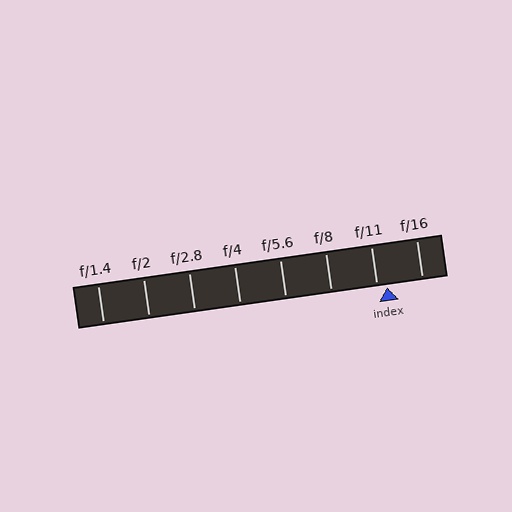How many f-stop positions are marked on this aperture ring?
There are 8 f-stop positions marked.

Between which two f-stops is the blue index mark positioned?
The index mark is between f/11 and f/16.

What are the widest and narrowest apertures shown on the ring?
The widest aperture shown is f/1.4 and the narrowest is f/16.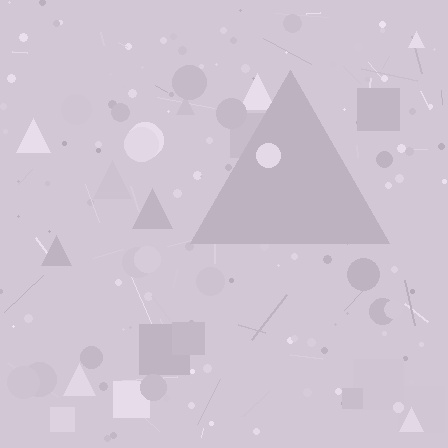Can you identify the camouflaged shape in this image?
The camouflaged shape is a triangle.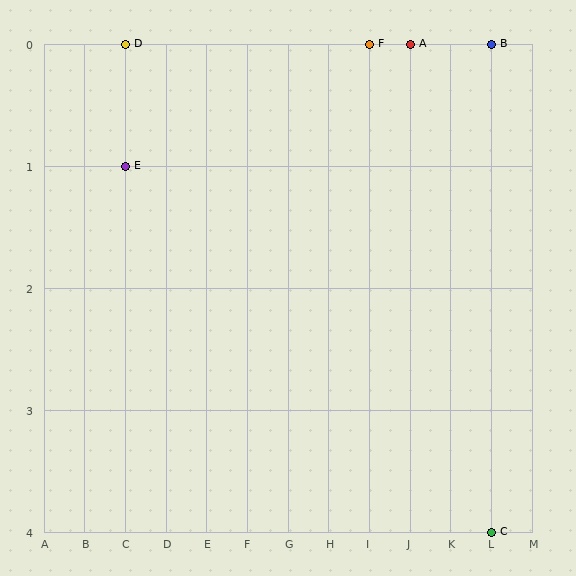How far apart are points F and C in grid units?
Points F and C are 3 columns and 4 rows apart (about 5.0 grid units diagonally).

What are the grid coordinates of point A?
Point A is at grid coordinates (J, 0).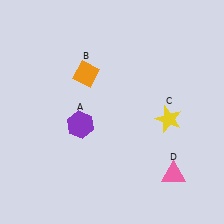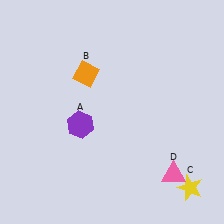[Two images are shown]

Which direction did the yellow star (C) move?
The yellow star (C) moved down.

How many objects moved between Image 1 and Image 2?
1 object moved between the two images.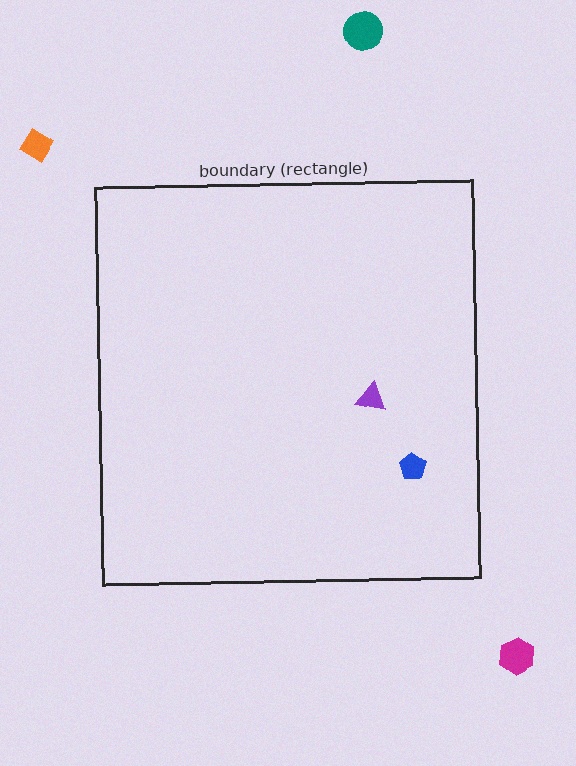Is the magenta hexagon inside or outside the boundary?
Outside.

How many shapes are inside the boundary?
2 inside, 3 outside.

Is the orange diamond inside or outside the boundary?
Outside.